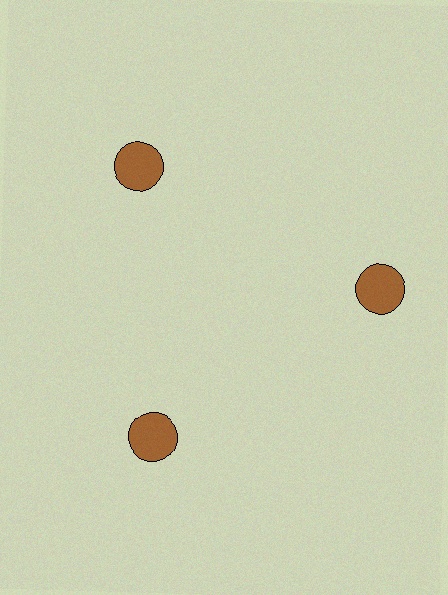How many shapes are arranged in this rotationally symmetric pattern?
There are 3 shapes, arranged in 3 groups of 1.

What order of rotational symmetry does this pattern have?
This pattern has 3-fold rotational symmetry.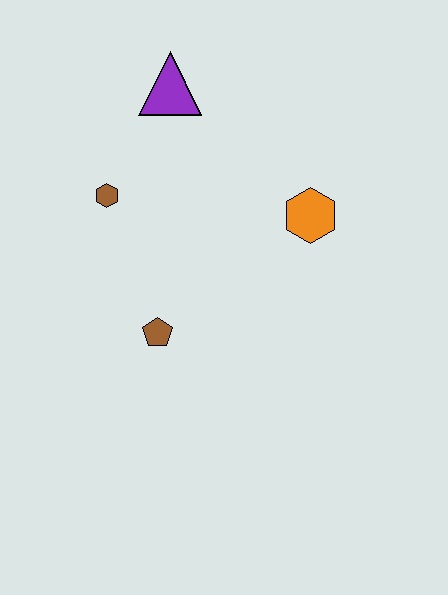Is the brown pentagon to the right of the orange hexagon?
No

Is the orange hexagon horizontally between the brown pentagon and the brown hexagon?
No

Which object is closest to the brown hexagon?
The purple triangle is closest to the brown hexagon.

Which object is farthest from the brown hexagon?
The orange hexagon is farthest from the brown hexagon.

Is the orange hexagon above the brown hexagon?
No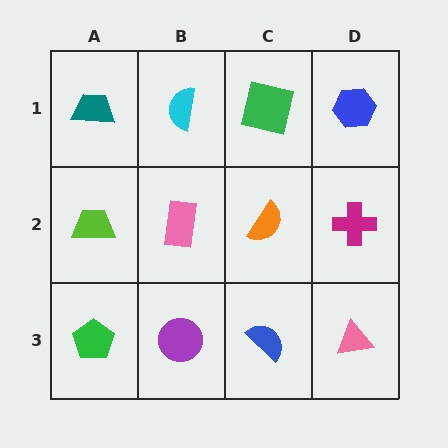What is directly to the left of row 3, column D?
A blue semicircle.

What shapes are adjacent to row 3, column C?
An orange semicircle (row 2, column C), a purple circle (row 3, column B), a pink triangle (row 3, column D).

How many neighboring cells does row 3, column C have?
3.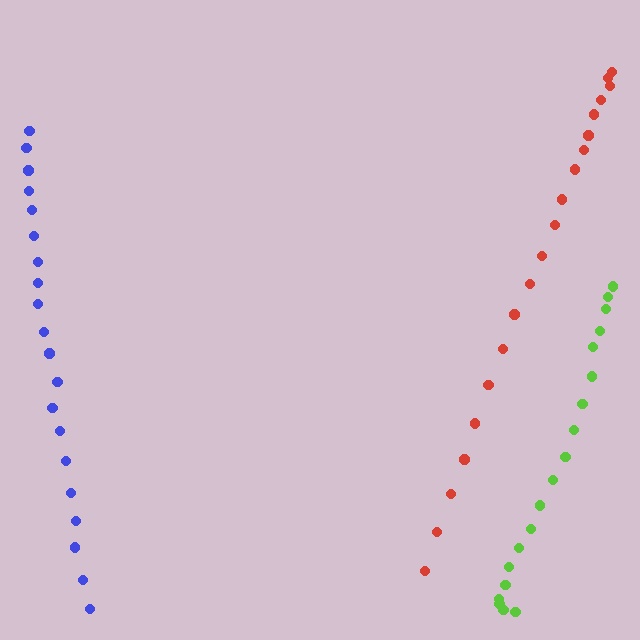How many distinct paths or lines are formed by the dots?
There are 3 distinct paths.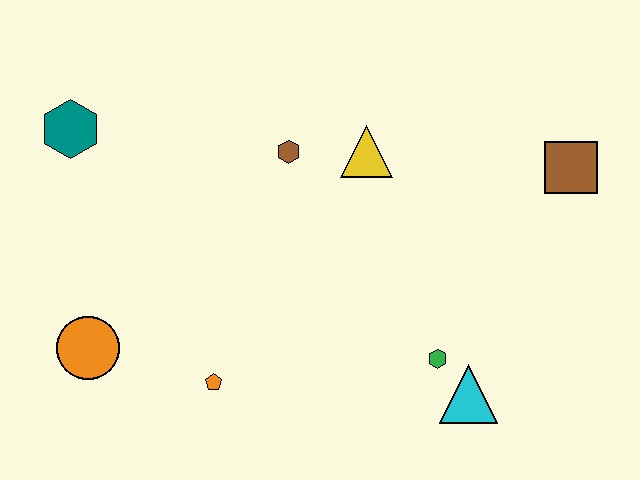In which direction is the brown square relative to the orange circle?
The brown square is to the right of the orange circle.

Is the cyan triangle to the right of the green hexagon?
Yes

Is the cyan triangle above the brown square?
No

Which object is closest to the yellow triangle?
The brown hexagon is closest to the yellow triangle.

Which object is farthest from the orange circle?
The brown square is farthest from the orange circle.